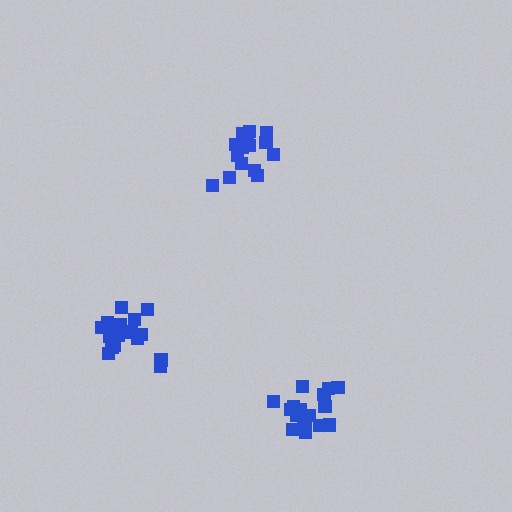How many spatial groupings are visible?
There are 3 spatial groupings.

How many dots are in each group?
Group 1: 17 dots, Group 2: 17 dots, Group 3: 17 dots (51 total).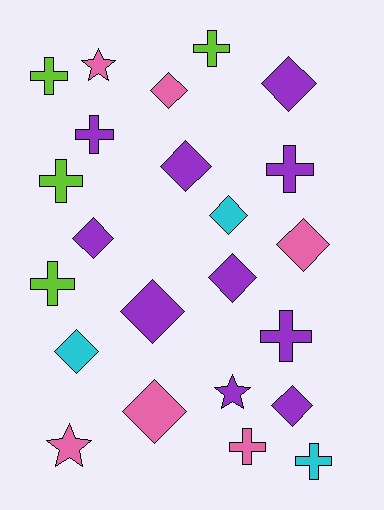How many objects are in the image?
There are 23 objects.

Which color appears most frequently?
Purple, with 10 objects.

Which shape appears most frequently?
Diamond, with 11 objects.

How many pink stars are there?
There are 2 pink stars.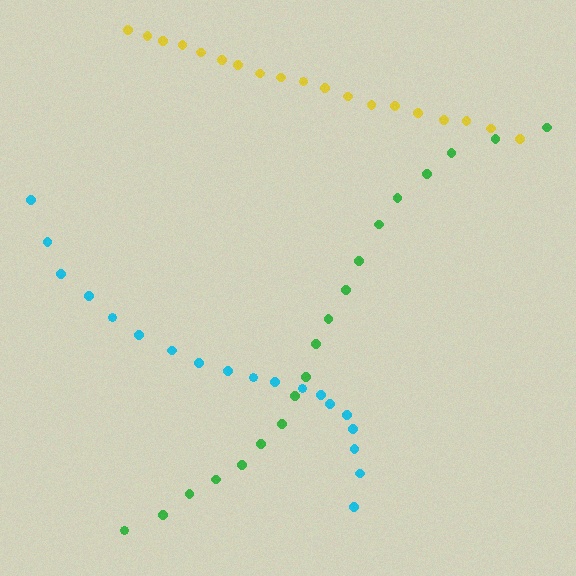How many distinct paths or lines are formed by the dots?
There are 3 distinct paths.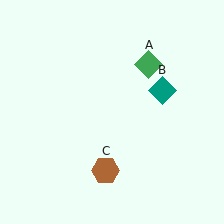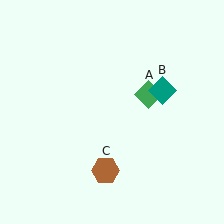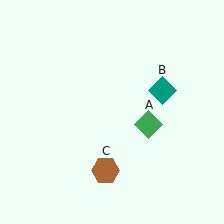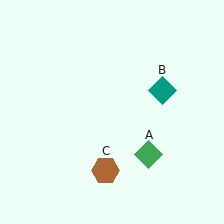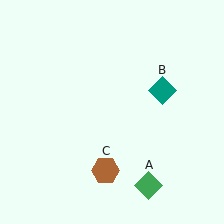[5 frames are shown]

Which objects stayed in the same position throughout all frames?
Teal diamond (object B) and brown hexagon (object C) remained stationary.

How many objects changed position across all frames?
1 object changed position: green diamond (object A).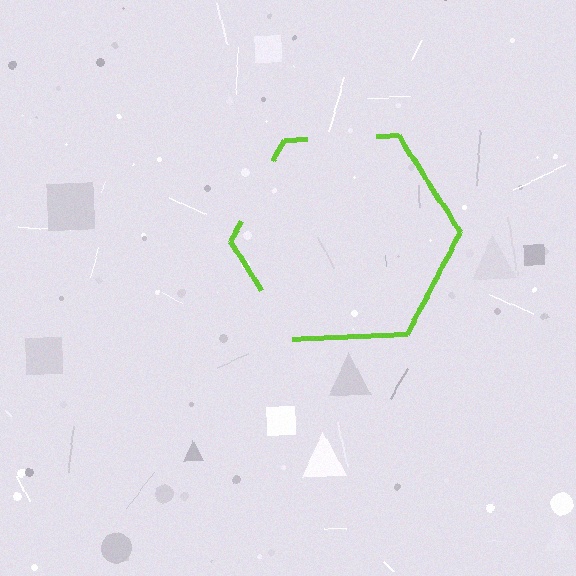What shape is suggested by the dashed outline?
The dashed outline suggests a hexagon.